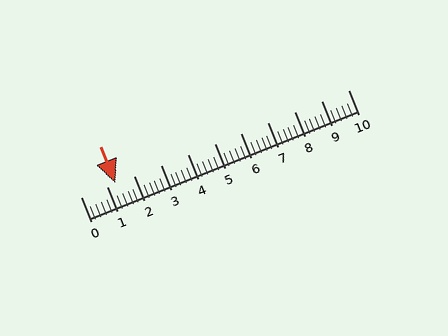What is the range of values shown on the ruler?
The ruler shows values from 0 to 10.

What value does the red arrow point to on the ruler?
The red arrow points to approximately 1.3.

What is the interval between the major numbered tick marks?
The major tick marks are spaced 1 units apart.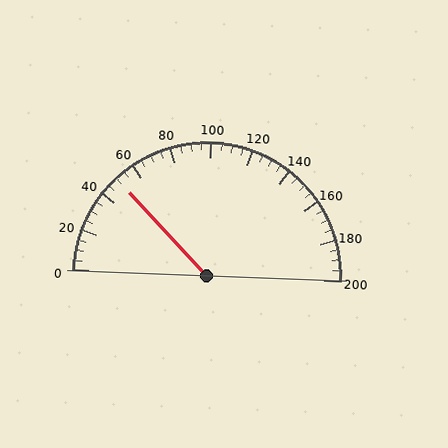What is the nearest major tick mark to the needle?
The nearest major tick mark is 40.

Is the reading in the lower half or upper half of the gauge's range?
The reading is in the lower half of the range (0 to 200).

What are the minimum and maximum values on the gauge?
The gauge ranges from 0 to 200.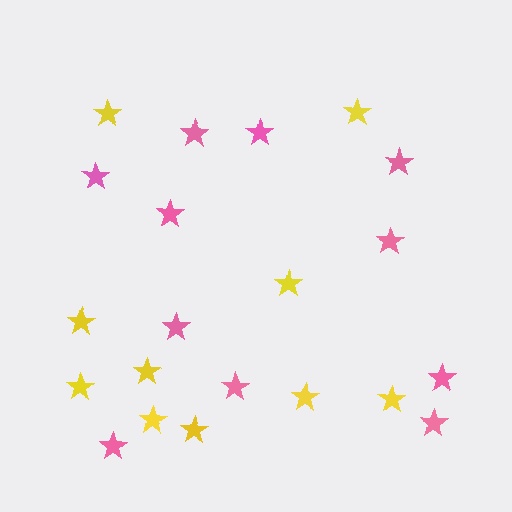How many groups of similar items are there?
There are 2 groups: one group of pink stars (11) and one group of yellow stars (10).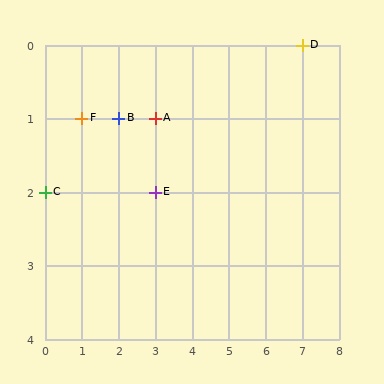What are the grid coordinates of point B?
Point B is at grid coordinates (2, 1).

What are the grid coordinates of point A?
Point A is at grid coordinates (3, 1).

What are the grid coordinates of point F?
Point F is at grid coordinates (1, 1).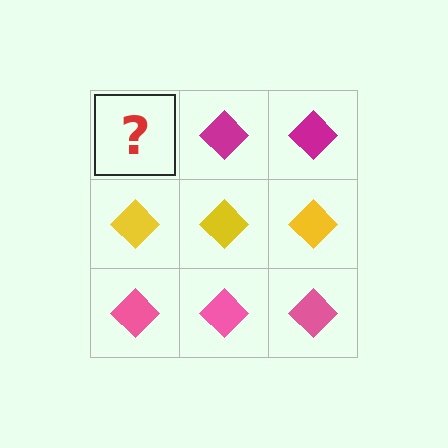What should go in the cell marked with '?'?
The missing cell should contain a magenta diamond.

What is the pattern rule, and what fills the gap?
The rule is that each row has a consistent color. The gap should be filled with a magenta diamond.